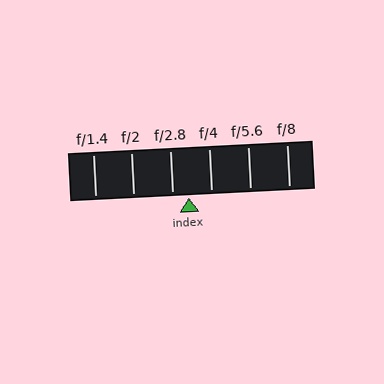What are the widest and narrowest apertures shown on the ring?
The widest aperture shown is f/1.4 and the narrowest is f/8.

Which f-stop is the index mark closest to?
The index mark is closest to f/2.8.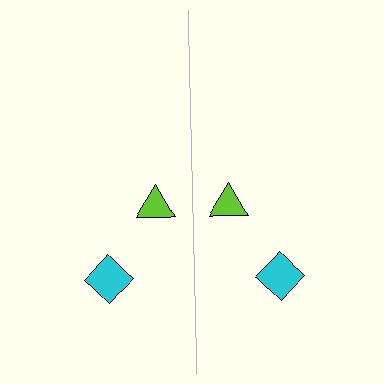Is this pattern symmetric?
Yes, this pattern has bilateral (reflection) symmetry.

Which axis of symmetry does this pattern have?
The pattern has a vertical axis of symmetry running through the center of the image.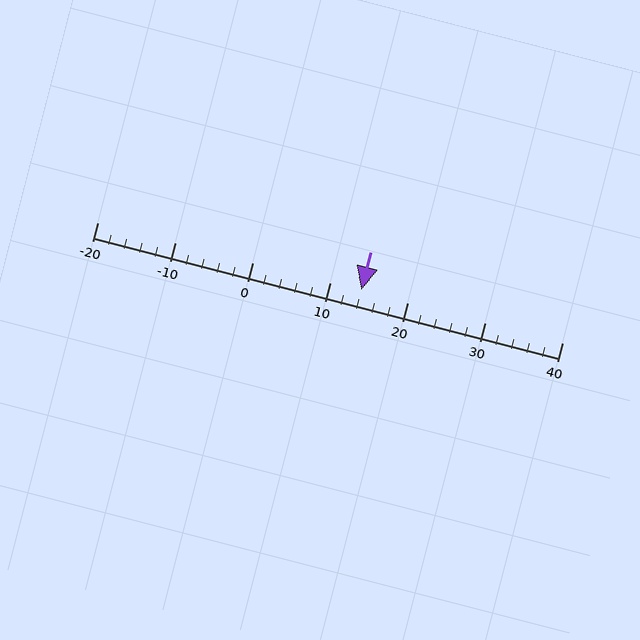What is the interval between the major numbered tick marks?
The major tick marks are spaced 10 units apart.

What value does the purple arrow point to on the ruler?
The purple arrow points to approximately 14.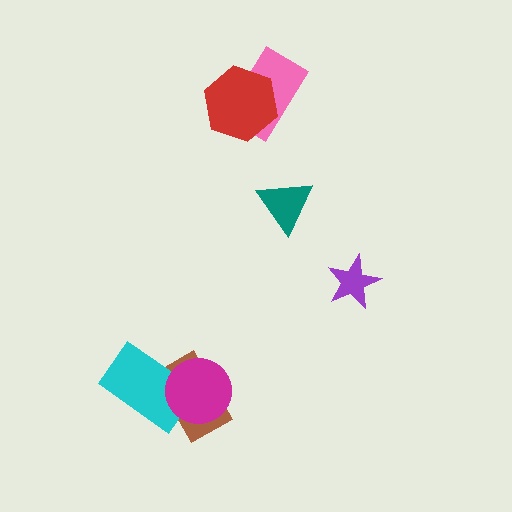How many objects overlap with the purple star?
0 objects overlap with the purple star.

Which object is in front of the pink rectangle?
The red hexagon is in front of the pink rectangle.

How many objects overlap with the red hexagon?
1 object overlaps with the red hexagon.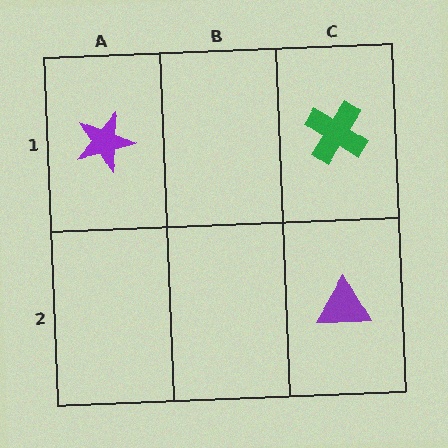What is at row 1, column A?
A purple star.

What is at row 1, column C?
A green cross.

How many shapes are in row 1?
2 shapes.